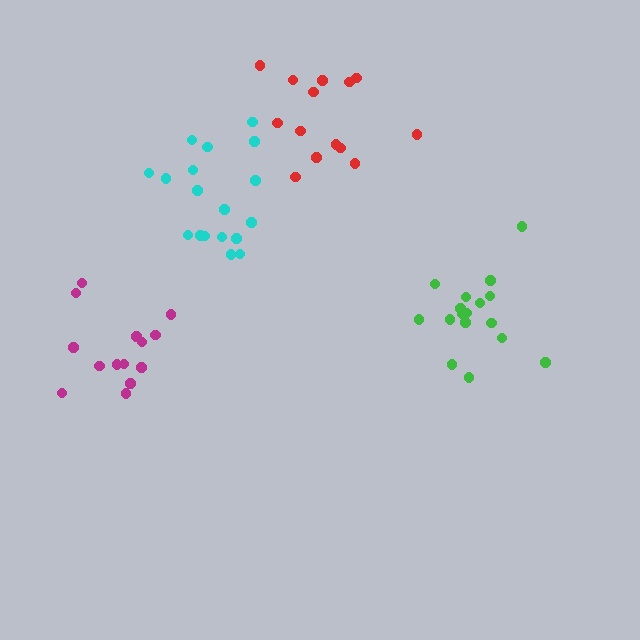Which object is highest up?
The red cluster is topmost.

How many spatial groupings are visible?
There are 4 spatial groupings.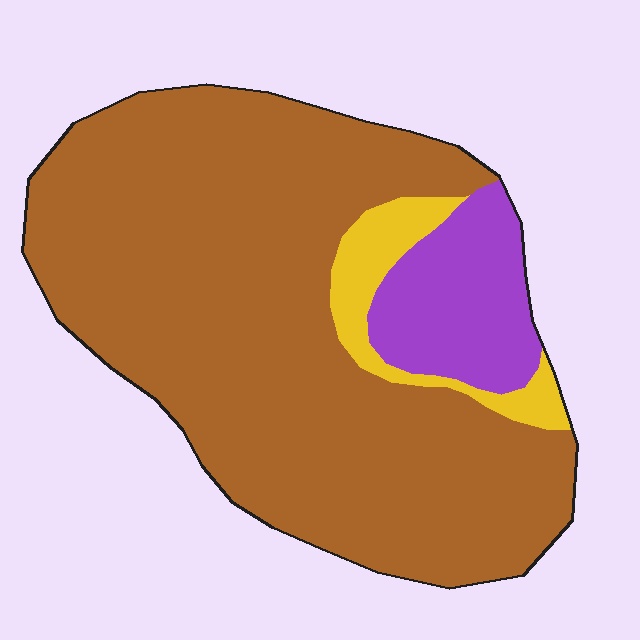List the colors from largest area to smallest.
From largest to smallest: brown, purple, yellow.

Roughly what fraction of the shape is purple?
Purple takes up about one eighth (1/8) of the shape.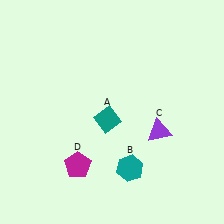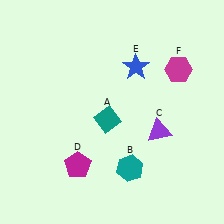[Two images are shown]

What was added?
A blue star (E), a magenta hexagon (F) were added in Image 2.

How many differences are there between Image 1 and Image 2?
There are 2 differences between the two images.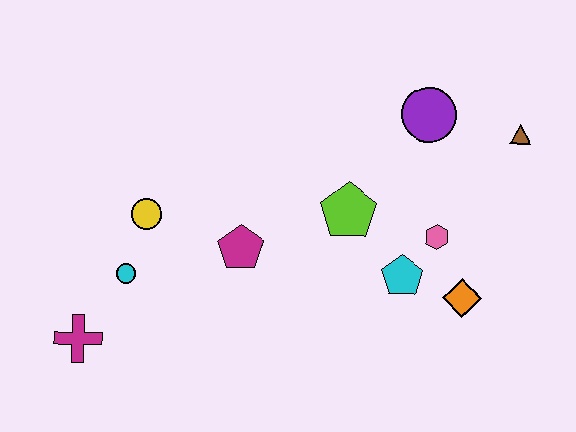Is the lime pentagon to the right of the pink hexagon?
No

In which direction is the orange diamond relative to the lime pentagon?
The orange diamond is to the right of the lime pentagon.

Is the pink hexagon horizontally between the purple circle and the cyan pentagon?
No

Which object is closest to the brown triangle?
The purple circle is closest to the brown triangle.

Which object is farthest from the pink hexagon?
The magenta cross is farthest from the pink hexagon.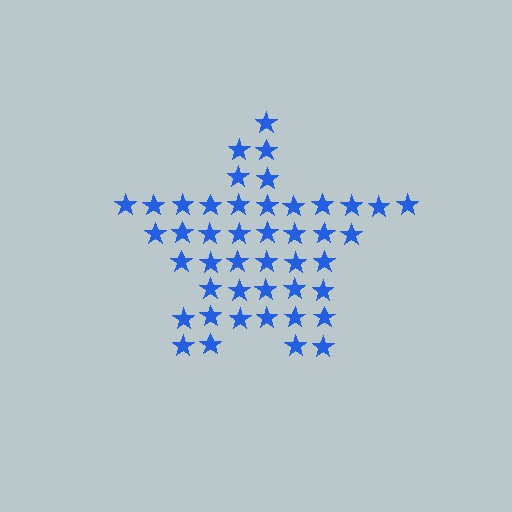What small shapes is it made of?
It is made of small stars.